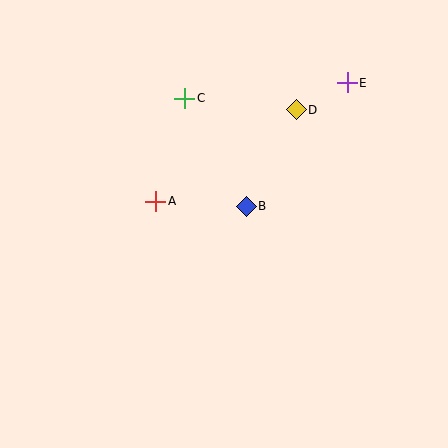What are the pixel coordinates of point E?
Point E is at (347, 83).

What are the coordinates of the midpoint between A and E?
The midpoint between A and E is at (252, 142).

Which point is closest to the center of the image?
Point B at (246, 206) is closest to the center.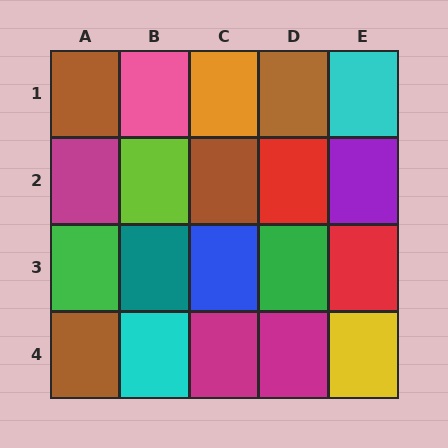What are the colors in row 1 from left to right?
Brown, pink, orange, brown, cyan.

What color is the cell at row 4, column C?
Magenta.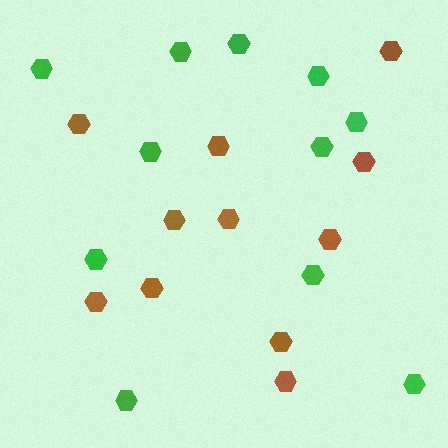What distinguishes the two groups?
There are 2 groups: one group of brown hexagons (11) and one group of green hexagons (11).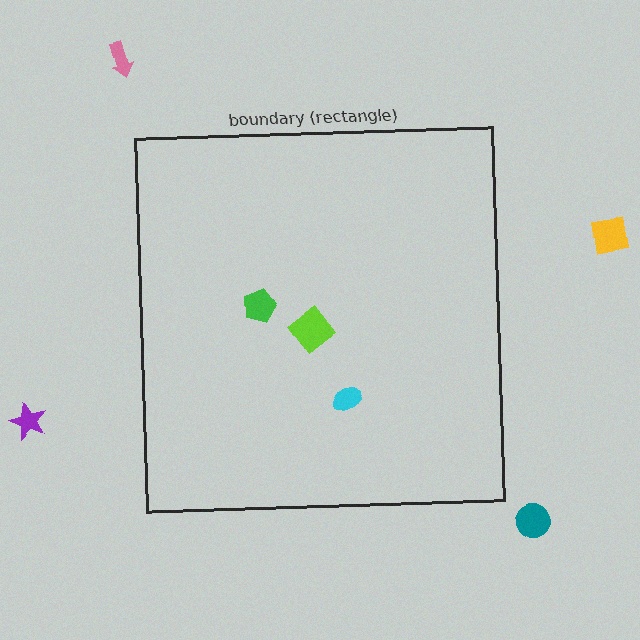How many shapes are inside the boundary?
3 inside, 4 outside.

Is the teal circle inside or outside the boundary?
Outside.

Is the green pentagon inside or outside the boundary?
Inside.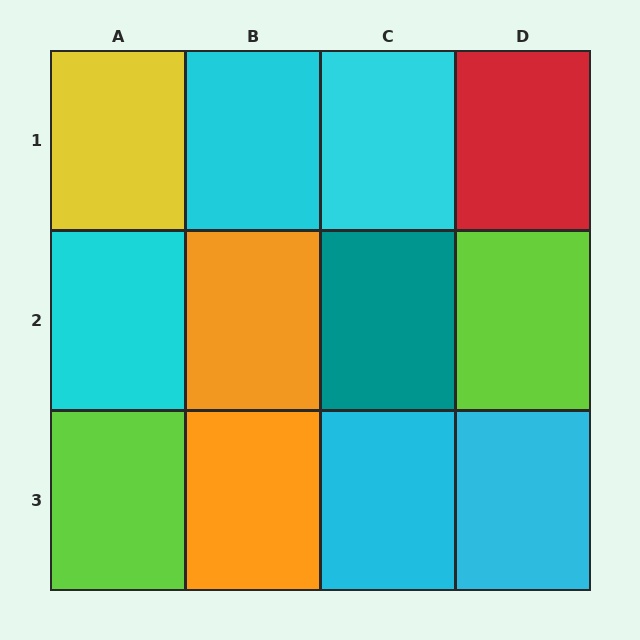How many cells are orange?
2 cells are orange.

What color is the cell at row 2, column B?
Orange.